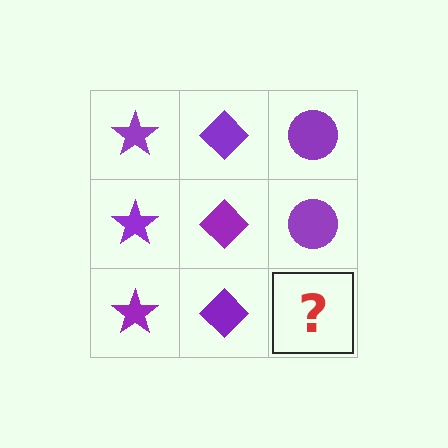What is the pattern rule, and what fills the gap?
The rule is that each column has a consistent shape. The gap should be filled with a purple circle.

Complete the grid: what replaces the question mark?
The question mark should be replaced with a purple circle.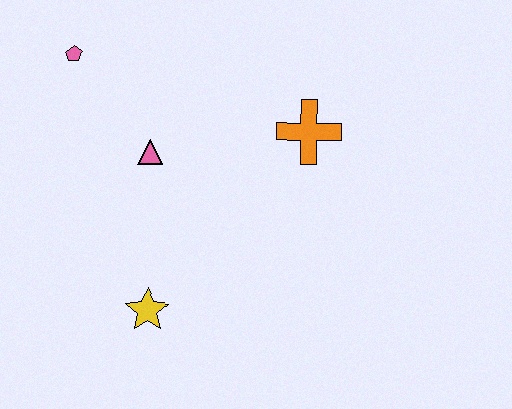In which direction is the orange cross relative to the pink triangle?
The orange cross is to the right of the pink triangle.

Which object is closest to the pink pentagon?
The pink triangle is closest to the pink pentagon.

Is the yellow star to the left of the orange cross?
Yes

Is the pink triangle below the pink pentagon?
Yes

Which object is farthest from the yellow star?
The pink pentagon is farthest from the yellow star.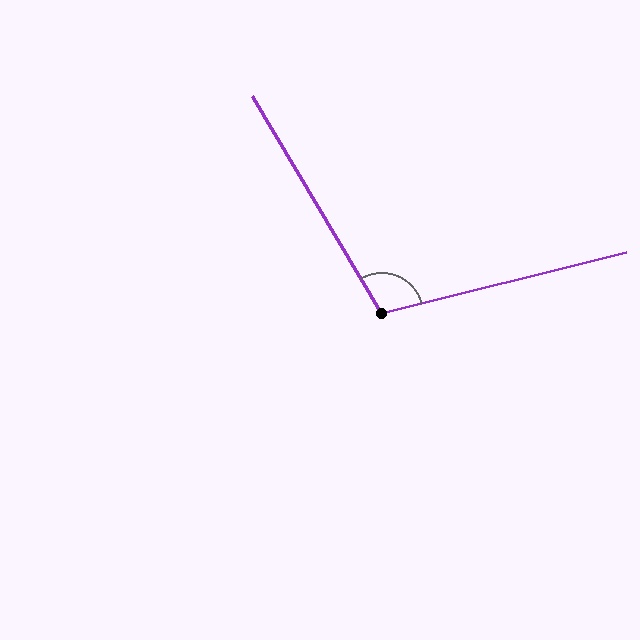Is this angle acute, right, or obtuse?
It is obtuse.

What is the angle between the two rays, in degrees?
Approximately 107 degrees.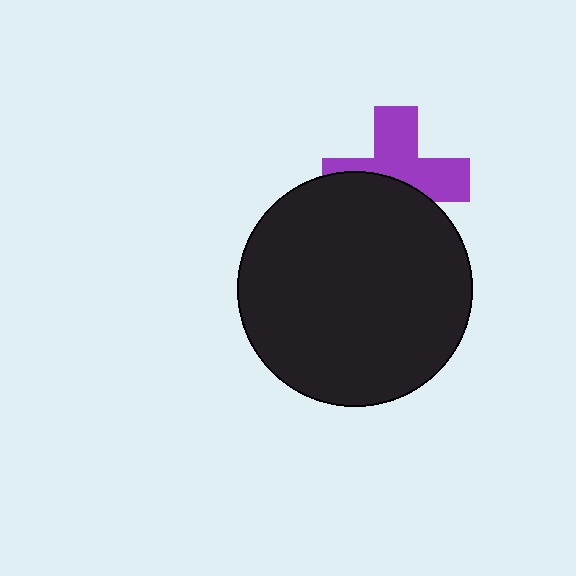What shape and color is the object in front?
The object in front is a black circle.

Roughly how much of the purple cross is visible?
About half of it is visible (roughly 56%).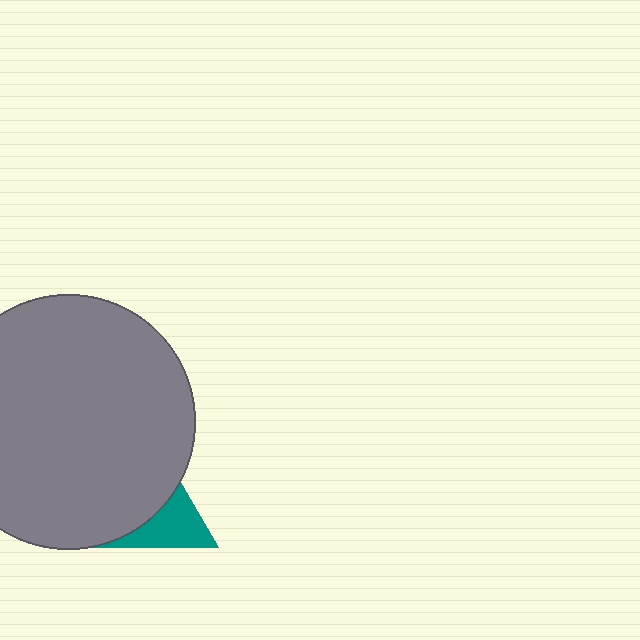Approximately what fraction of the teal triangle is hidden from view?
Roughly 55% of the teal triangle is hidden behind the gray circle.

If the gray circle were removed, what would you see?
You would see the complete teal triangle.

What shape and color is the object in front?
The object in front is a gray circle.